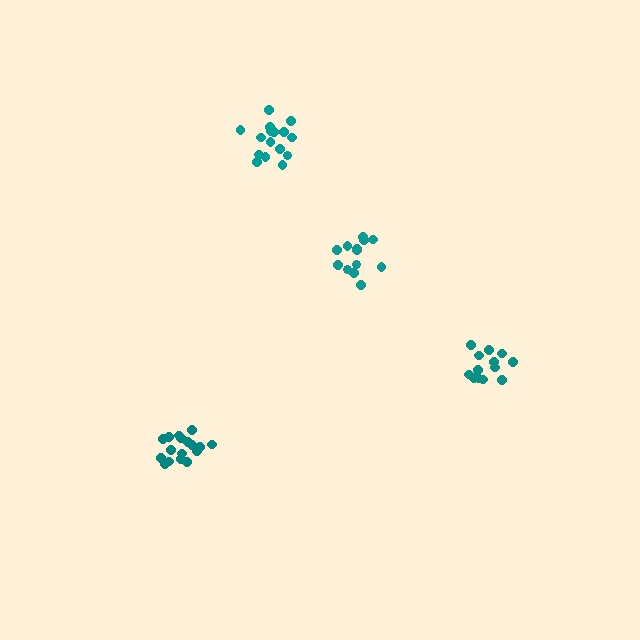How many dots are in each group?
Group 1: 17 dots, Group 2: 13 dots, Group 3: 17 dots, Group 4: 13 dots (60 total).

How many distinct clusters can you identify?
There are 4 distinct clusters.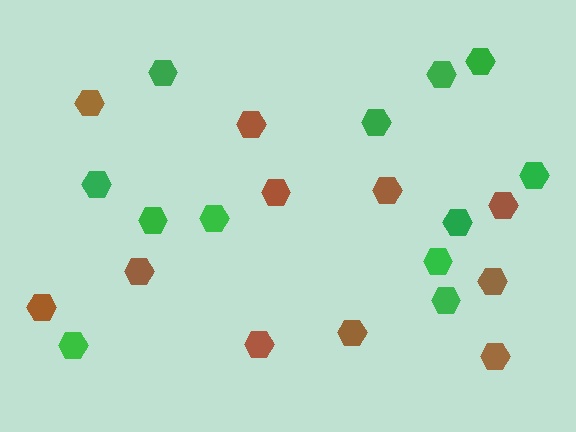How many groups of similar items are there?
There are 2 groups: one group of brown hexagons (11) and one group of green hexagons (12).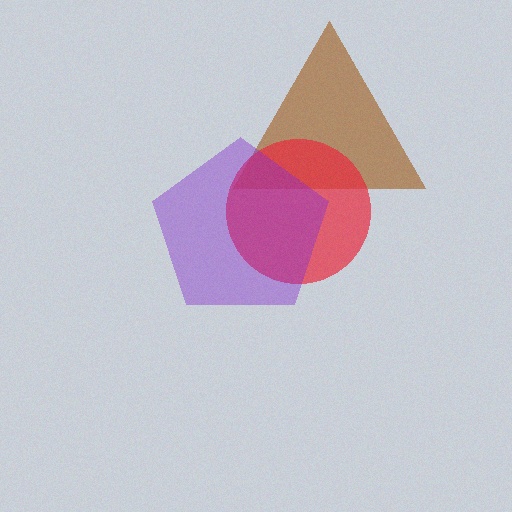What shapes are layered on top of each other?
The layered shapes are: a brown triangle, a red circle, a purple pentagon.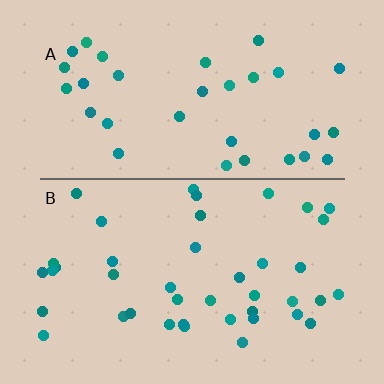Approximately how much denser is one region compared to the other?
Approximately 1.3× — region B over region A.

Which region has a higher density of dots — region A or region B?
B (the bottom).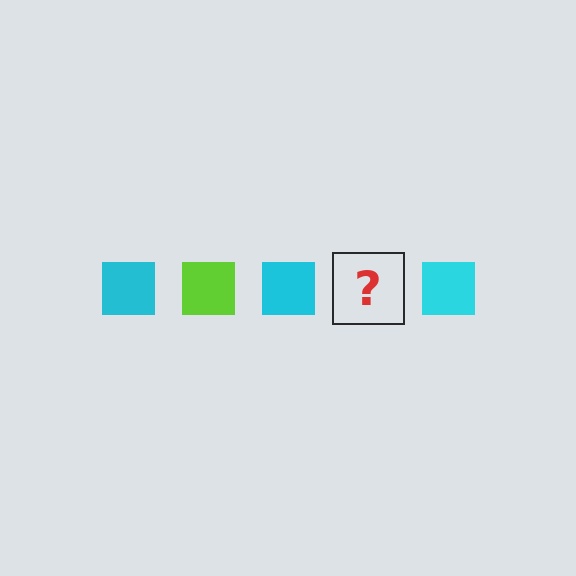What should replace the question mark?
The question mark should be replaced with a lime square.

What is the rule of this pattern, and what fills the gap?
The rule is that the pattern cycles through cyan, lime squares. The gap should be filled with a lime square.